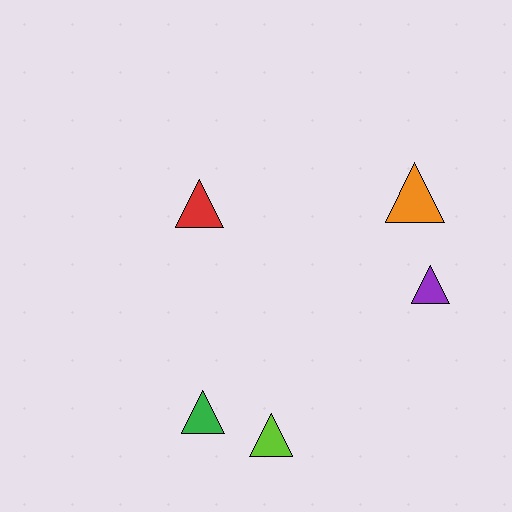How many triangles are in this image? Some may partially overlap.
There are 5 triangles.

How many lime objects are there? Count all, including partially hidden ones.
There is 1 lime object.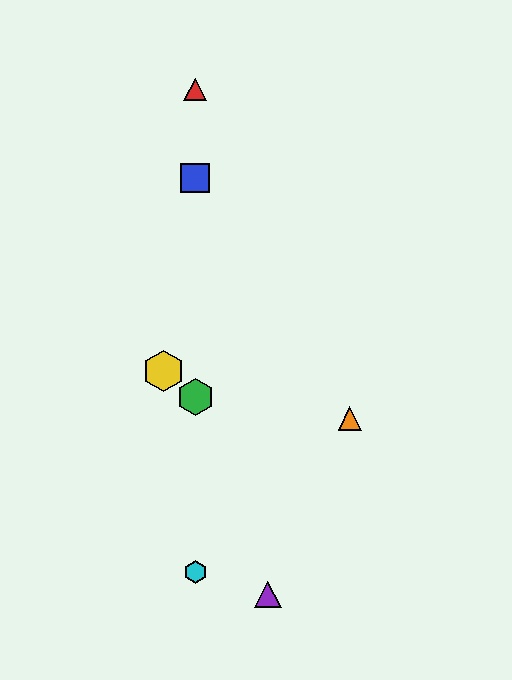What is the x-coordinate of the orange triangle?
The orange triangle is at x≈350.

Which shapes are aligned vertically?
The red triangle, the blue square, the green hexagon, the cyan hexagon are aligned vertically.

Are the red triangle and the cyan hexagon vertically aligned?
Yes, both are at x≈195.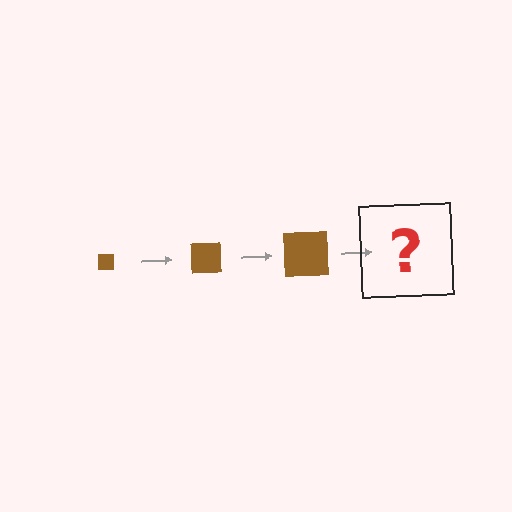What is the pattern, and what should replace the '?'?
The pattern is that the square gets progressively larger each step. The '?' should be a brown square, larger than the previous one.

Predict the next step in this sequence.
The next step is a brown square, larger than the previous one.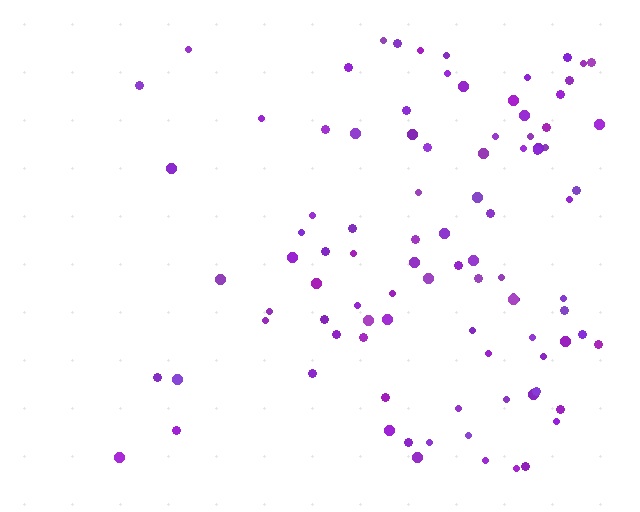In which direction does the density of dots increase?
From left to right, with the right side densest.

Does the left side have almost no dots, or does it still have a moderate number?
Still a moderate number, just noticeably fewer than the right.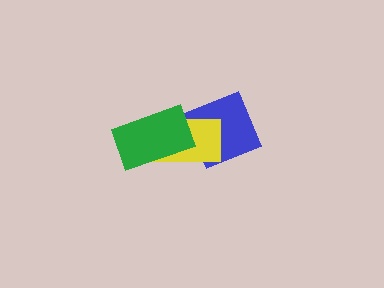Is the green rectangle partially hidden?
No, no other shape covers it.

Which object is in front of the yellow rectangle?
The green rectangle is in front of the yellow rectangle.